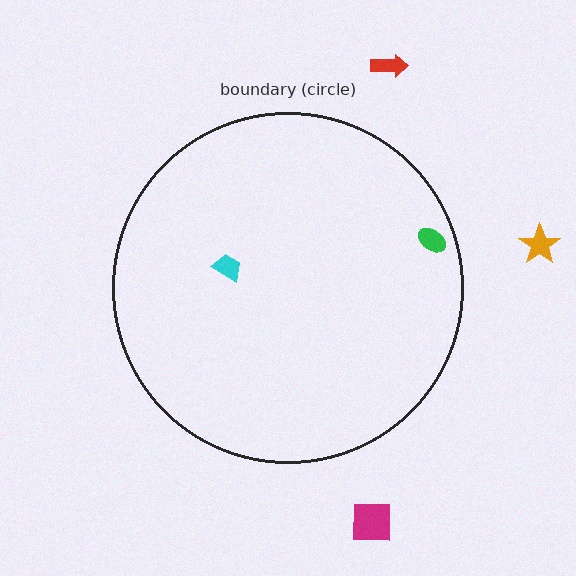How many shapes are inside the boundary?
2 inside, 3 outside.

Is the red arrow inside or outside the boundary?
Outside.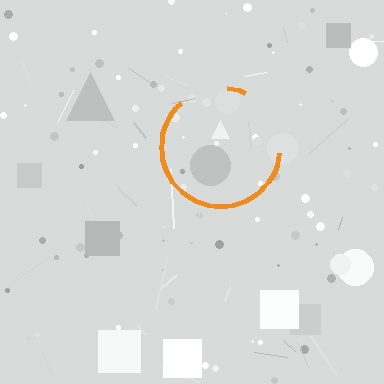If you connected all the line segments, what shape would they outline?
They would outline a circle.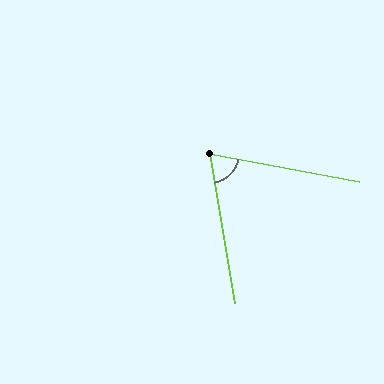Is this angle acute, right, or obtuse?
It is acute.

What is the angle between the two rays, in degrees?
Approximately 70 degrees.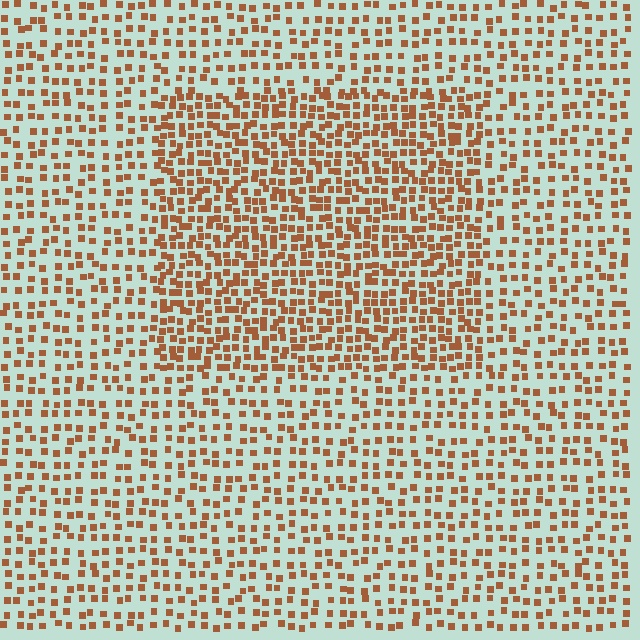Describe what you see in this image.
The image contains small brown elements arranged at two different densities. A rectangle-shaped region is visible where the elements are more densely packed than the surrounding area.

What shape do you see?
I see a rectangle.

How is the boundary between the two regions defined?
The boundary is defined by a change in element density (approximately 1.8x ratio). All elements are the same color, size, and shape.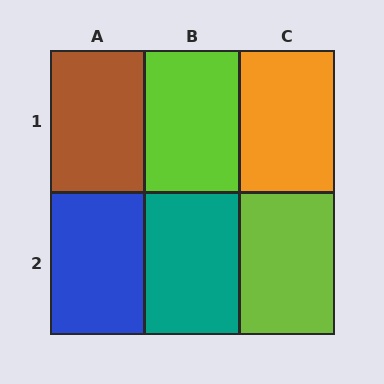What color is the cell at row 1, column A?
Brown.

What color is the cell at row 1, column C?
Orange.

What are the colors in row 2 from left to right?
Blue, teal, lime.